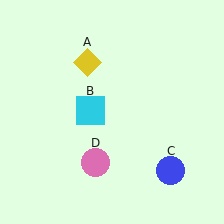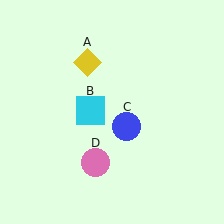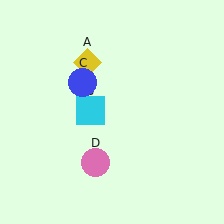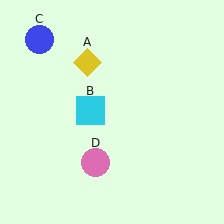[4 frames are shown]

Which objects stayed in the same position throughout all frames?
Yellow diamond (object A) and cyan square (object B) and pink circle (object D) remained stationary.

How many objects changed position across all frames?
1 object changed position: blue circle (object C).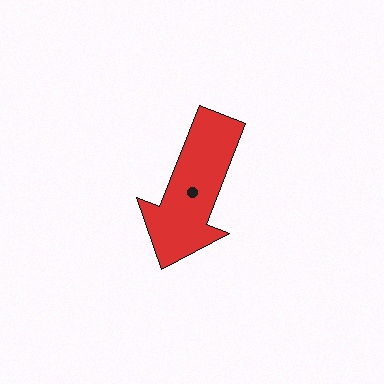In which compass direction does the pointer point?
South.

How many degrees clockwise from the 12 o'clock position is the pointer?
Approximately 201 degrees.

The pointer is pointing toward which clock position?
Roughly 7 o'clock.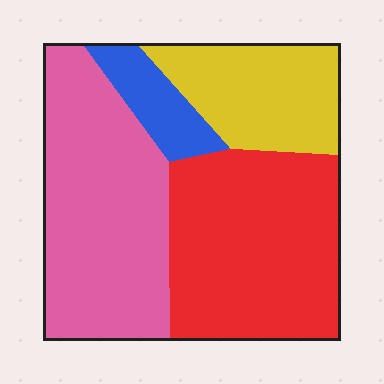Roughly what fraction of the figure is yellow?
Yellow covers roughly 20% of the figure.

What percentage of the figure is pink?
Pink covers around 35% of the figure.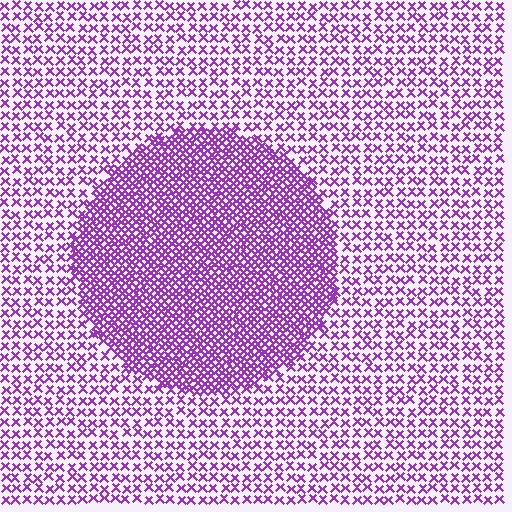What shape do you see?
I see a circle.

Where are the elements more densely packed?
The elements are more densely packed inside the circle boundary.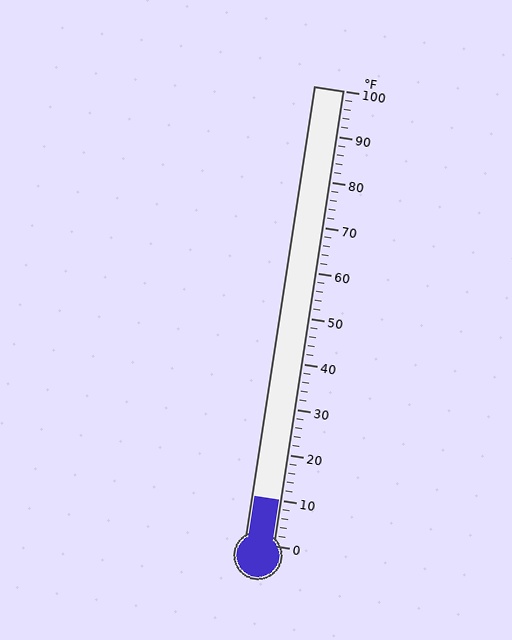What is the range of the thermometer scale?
The thermometer scale ranges from 0°F to 100°F.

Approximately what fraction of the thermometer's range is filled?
The thermometer is filled to approximately 10% of its range.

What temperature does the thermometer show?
The thermometer shows approximately 10°F.